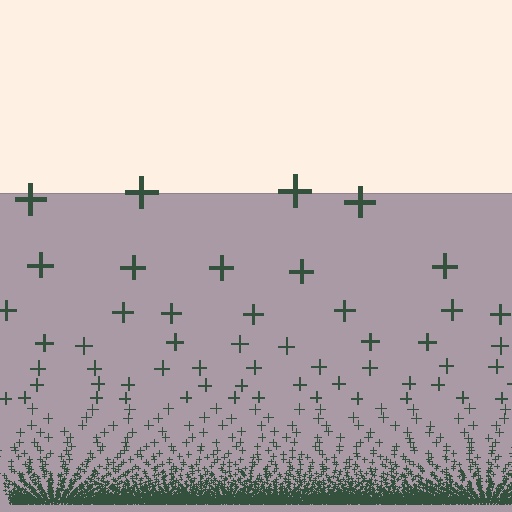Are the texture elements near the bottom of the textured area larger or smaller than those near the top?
Smaller. The gradient is inverted — elements near the bottom are smaller and denser.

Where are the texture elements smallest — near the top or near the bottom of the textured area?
Near the bottom.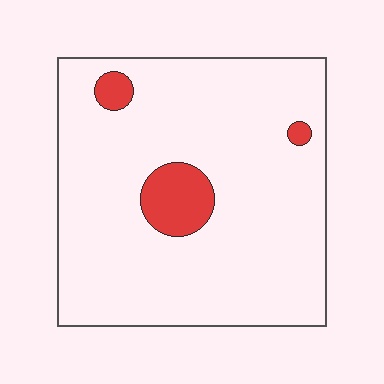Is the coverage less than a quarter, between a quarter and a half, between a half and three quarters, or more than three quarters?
Less than a quarter.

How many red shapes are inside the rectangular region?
3.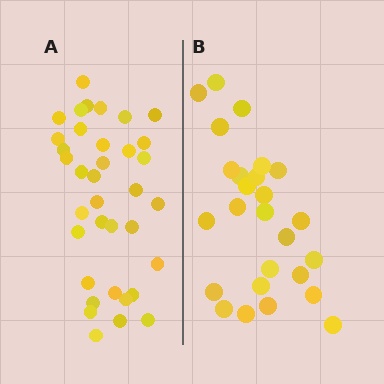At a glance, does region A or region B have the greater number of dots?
Region A (the left region) has more dots.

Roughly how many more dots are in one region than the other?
Region A has roughly 10 or so more dots than region B.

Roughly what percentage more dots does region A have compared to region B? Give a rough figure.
About 40% more.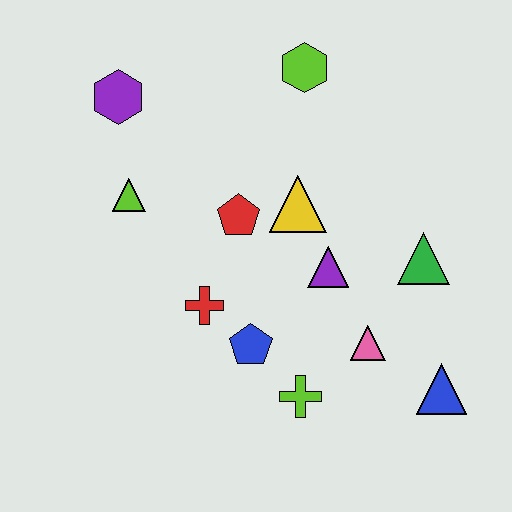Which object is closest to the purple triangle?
The yellow triangle is closest to the purple triangle.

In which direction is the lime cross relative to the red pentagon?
The lime cross is below the red pentagon.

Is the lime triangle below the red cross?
No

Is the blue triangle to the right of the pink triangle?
Yes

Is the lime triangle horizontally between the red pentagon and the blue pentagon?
No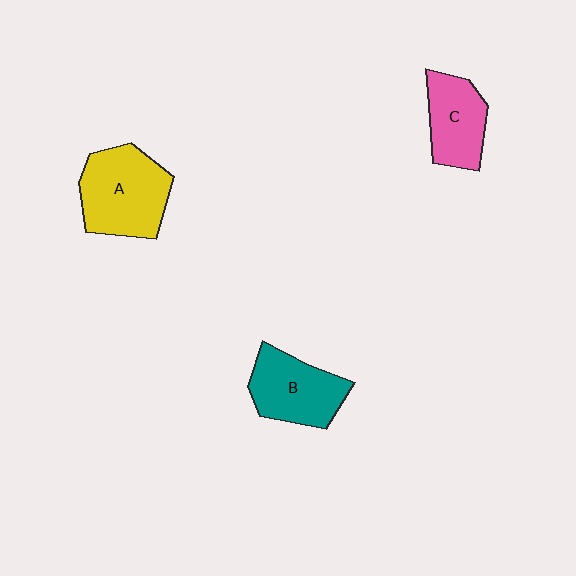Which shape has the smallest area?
Shape C (pink).